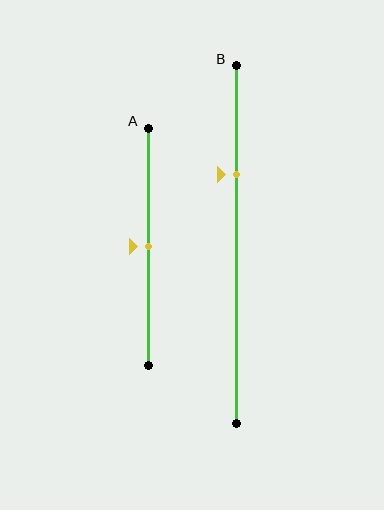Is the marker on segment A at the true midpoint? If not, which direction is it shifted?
Yes, the marker on segment A is at the true midpoint.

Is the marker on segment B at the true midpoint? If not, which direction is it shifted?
No, the marker on segment B is shifted upward by about 19% of the segment length.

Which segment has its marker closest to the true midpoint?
Segment A has its marker closest to the true midpoint.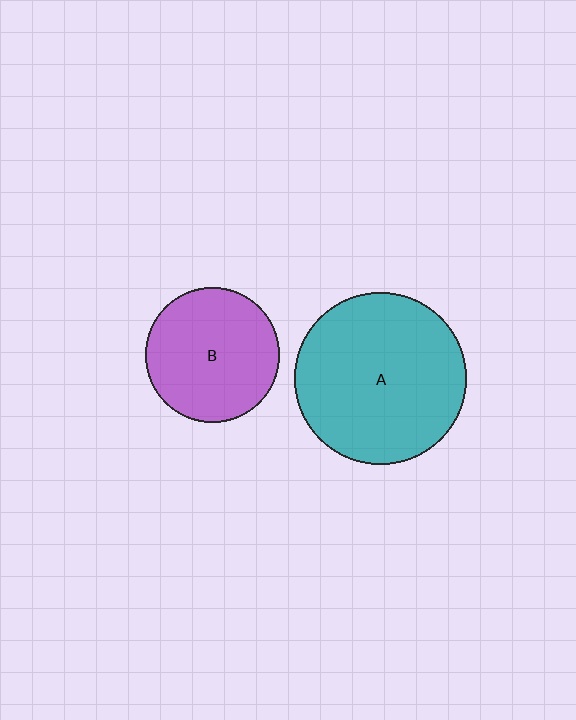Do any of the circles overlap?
No, none of the circles overlap.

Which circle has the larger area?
Circle A (teal).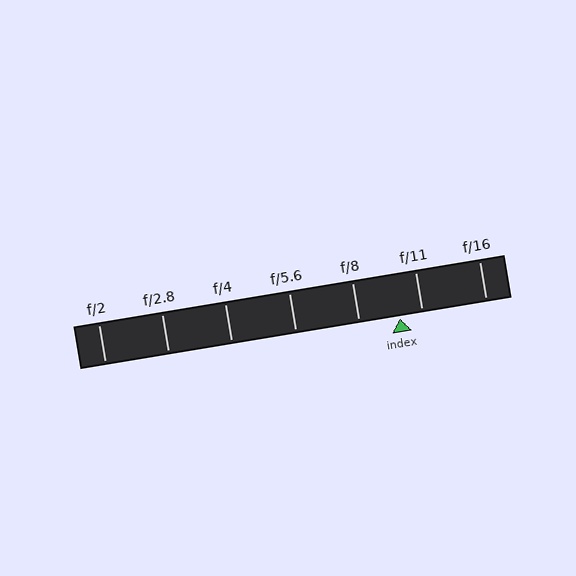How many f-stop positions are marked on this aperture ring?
There are 7 f-stop positions marked.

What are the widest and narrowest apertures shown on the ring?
The widest aperture shown is f/2 and the narrowest is f/16.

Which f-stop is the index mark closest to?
The index mark is closest to f/11.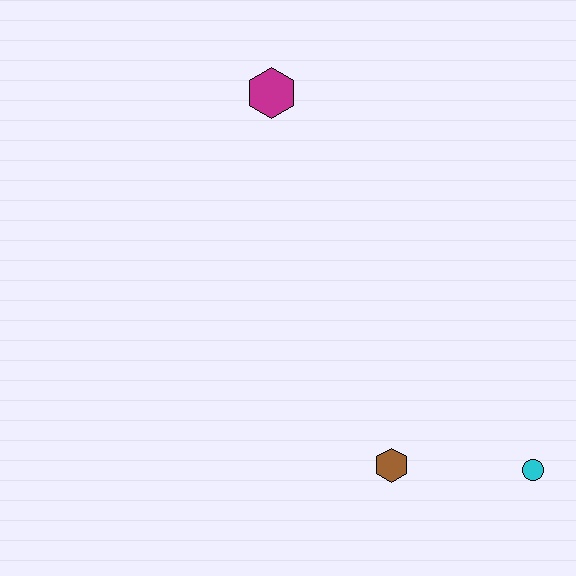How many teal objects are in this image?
There are no teal objects.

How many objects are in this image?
There are 3 objects.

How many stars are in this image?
There are no stars.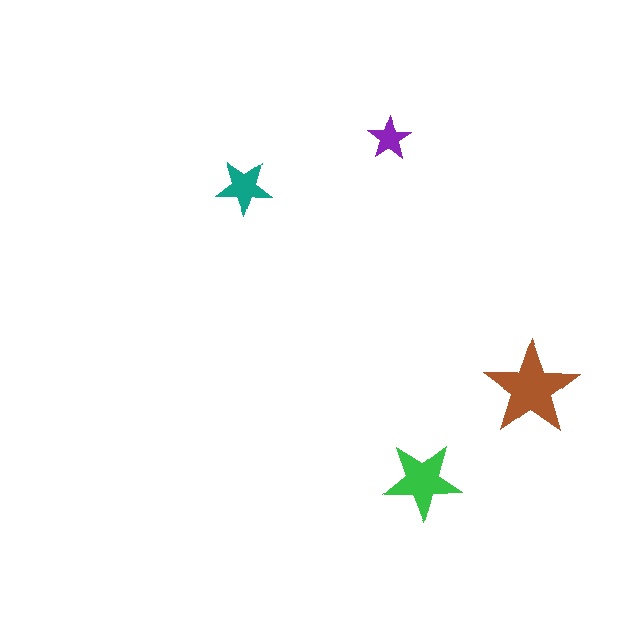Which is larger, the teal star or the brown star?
The brown one.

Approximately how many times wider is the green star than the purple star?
About 2 times wider.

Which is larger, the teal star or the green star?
The green one.